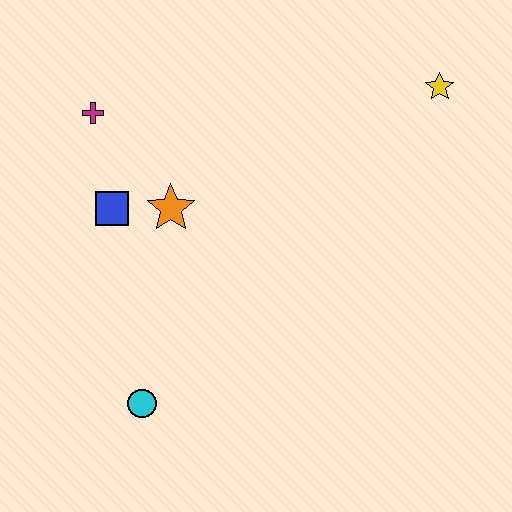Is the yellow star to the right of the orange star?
Yes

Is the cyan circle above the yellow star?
No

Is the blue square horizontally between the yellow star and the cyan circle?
No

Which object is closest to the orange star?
The blue square is closest to the orange star.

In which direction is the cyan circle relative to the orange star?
The cyan circle is below the orange star.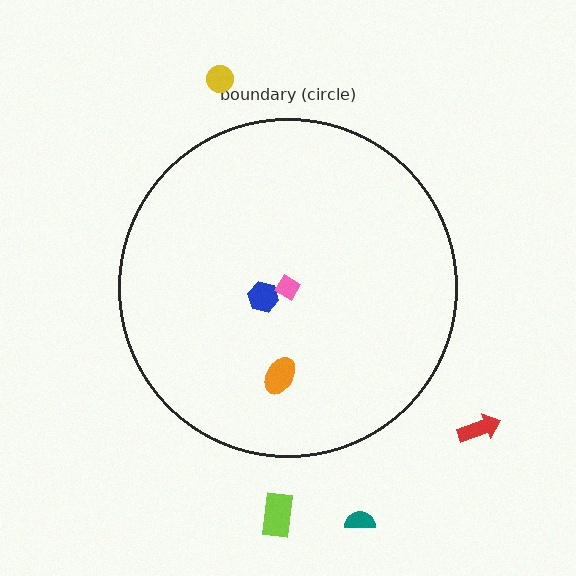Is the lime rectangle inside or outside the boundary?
Outside.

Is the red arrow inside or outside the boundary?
Outside.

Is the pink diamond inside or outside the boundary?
Inside.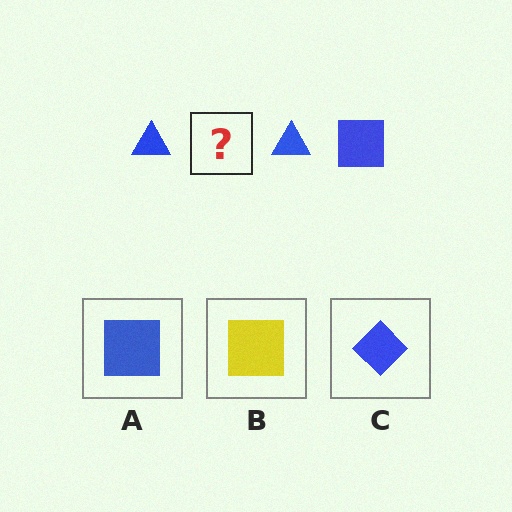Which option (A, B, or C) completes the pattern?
A.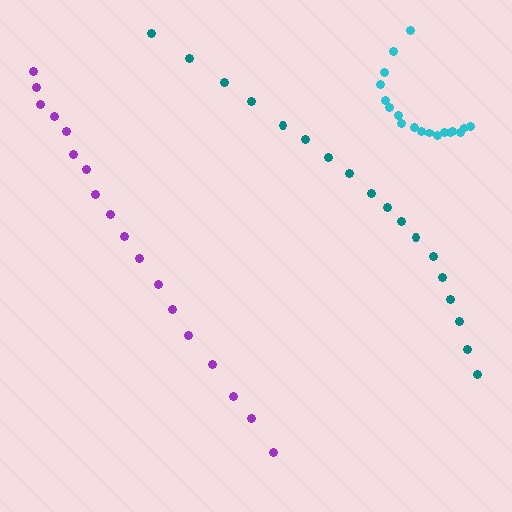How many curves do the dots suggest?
There are 3 distinct paths.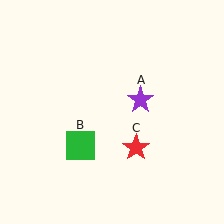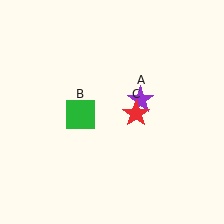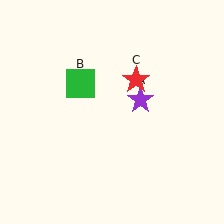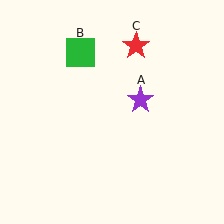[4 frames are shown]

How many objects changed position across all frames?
2 objects changed position: green square (object B), red star (object C).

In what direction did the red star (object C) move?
The red star (object C) moved up.